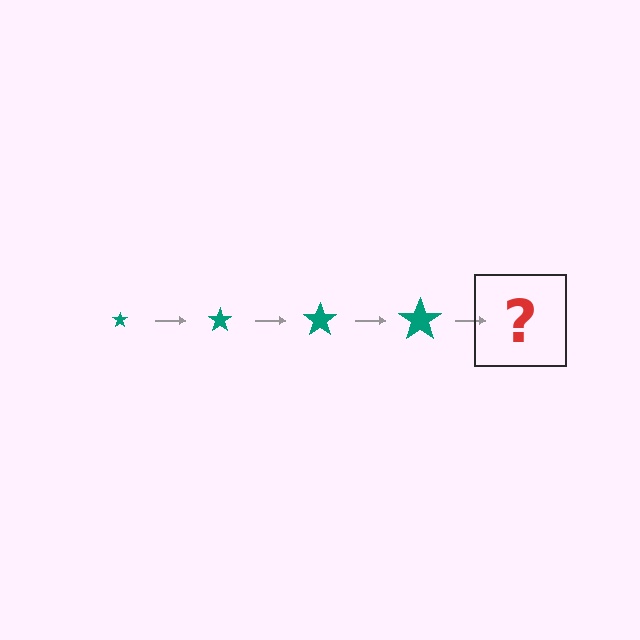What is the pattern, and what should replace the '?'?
The pattern is that the star gets progressively larger each step. The '?' should be a teal star, larger than the previous one.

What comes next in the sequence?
The next element should be a teal star, larger than the previous one.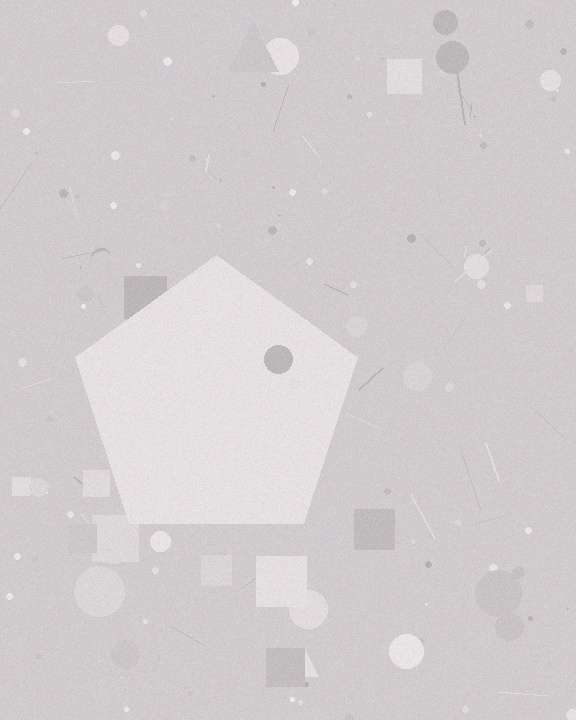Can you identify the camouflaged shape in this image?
The camouflaged shape is a pentagon.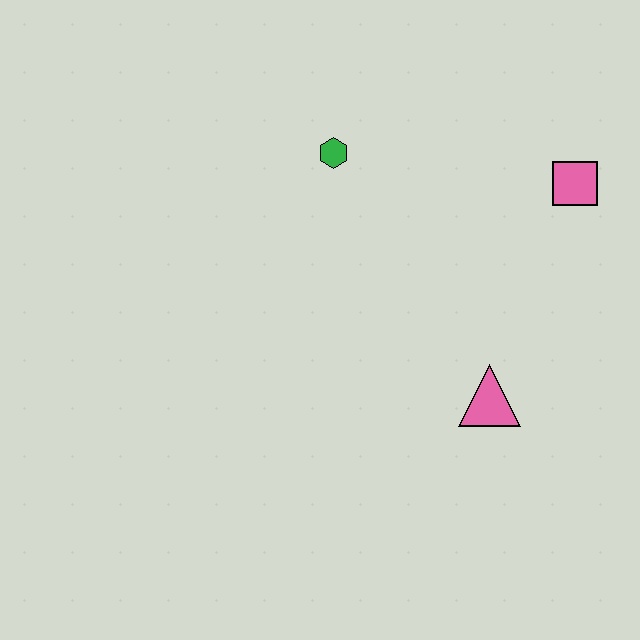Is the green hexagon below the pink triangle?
No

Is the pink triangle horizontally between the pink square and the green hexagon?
Yes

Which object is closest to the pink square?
The pink triangle is closest to the pink square.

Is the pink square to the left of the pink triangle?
No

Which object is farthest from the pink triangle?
The green hexagon is farthest from the pink triangle.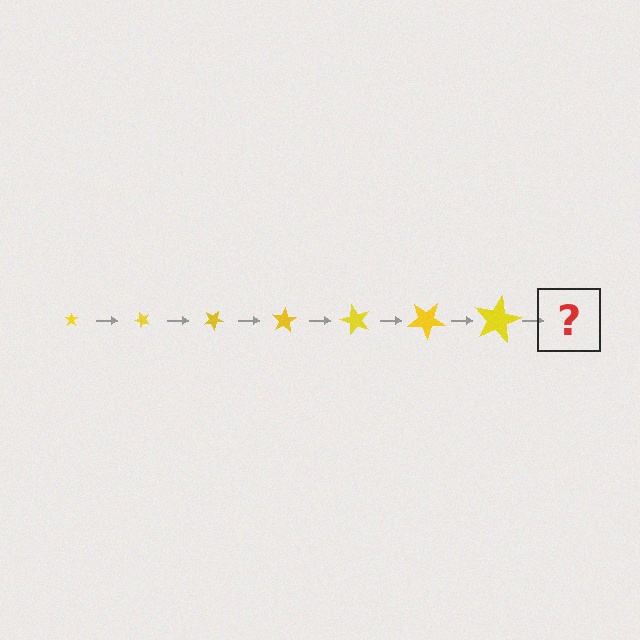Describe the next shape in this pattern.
It should be a star, larger than the previous one and rotated 350 degrees from the start.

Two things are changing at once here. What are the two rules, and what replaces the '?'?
The two rules are that the star grows larger each step and it rotates 50 degrees each step. The '?' should be a star, larger than the previous one and rotated 350 degrees from the start.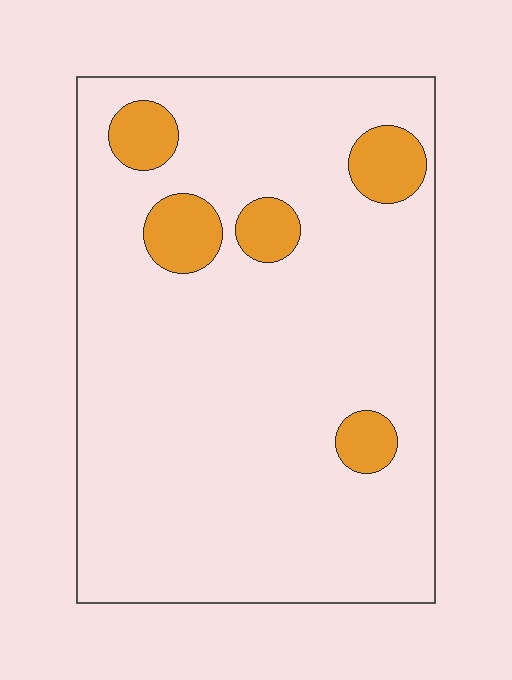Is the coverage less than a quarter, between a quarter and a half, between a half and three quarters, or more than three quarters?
Less than a quarter.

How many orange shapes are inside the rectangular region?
5.